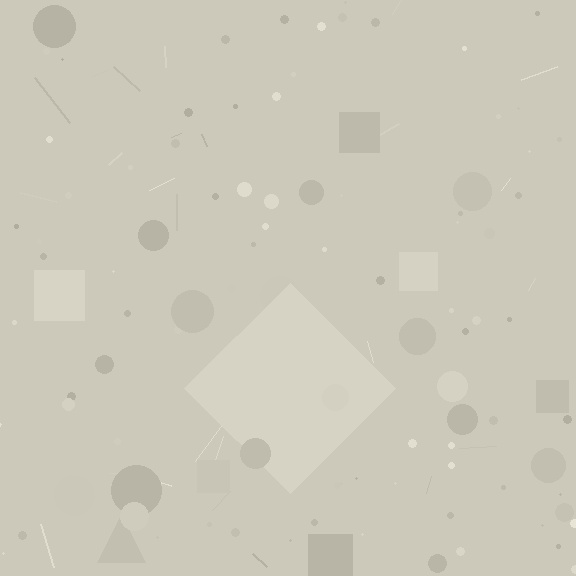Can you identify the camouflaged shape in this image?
The camouflaged shape is a diamond.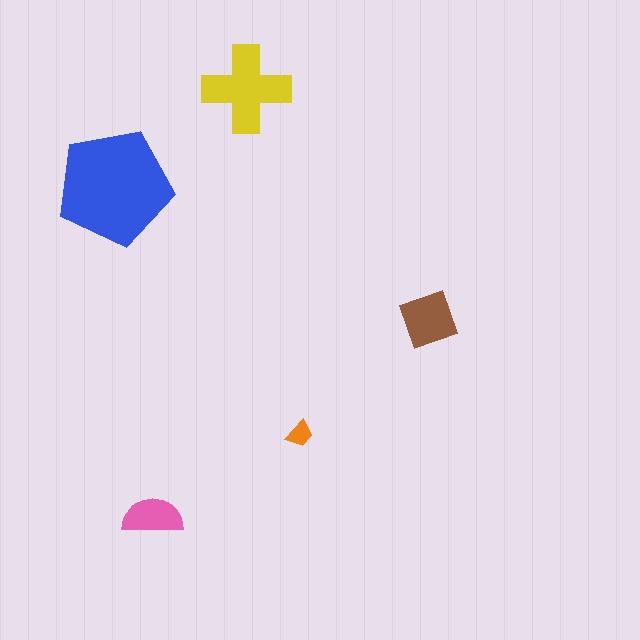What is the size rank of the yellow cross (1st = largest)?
2nd.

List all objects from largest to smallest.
The blue pentagon, the yellow cross, the brown square, the pink semicircle, the orange trapezoid.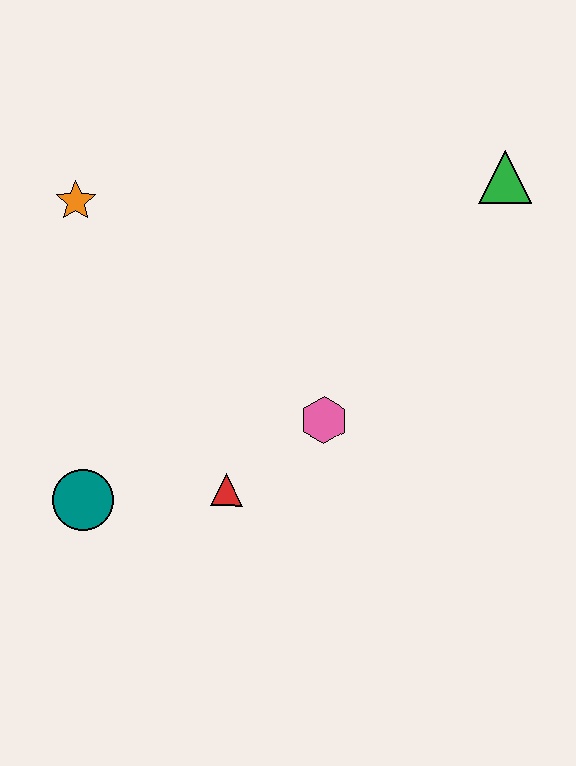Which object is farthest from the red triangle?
The green triangle is farthest from the red triangle.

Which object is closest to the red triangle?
The pink hexagon is closest to the red triangle.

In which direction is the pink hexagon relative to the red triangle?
The pink hexagon is to the right of the red triangle.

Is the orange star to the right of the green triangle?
No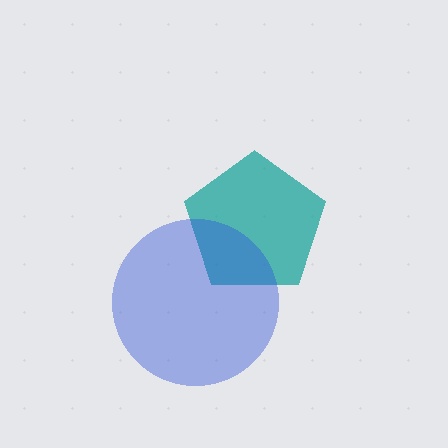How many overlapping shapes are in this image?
There are 2 overlapping shapes in the image.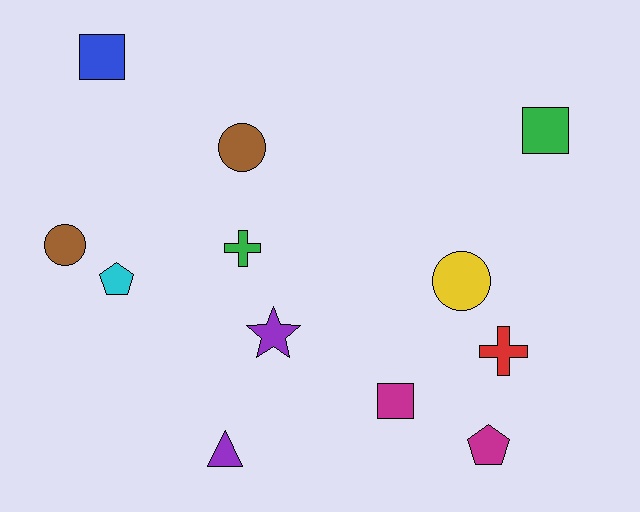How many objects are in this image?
There are 12 objects.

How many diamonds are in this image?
There are no diamonds.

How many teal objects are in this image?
There are no teal objects.